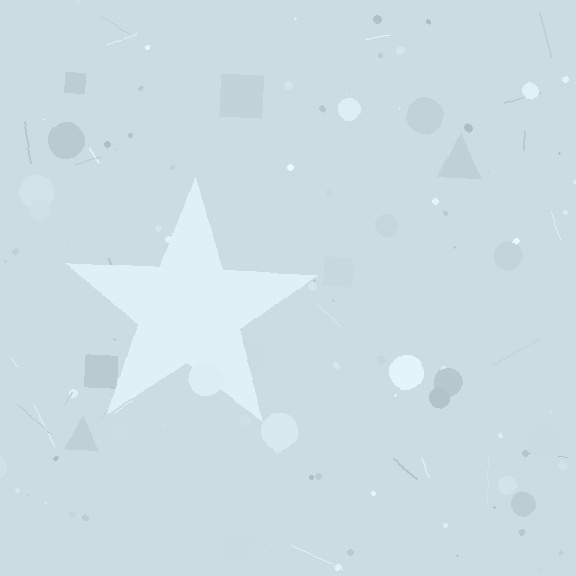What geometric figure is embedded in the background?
A star is embedded in the background.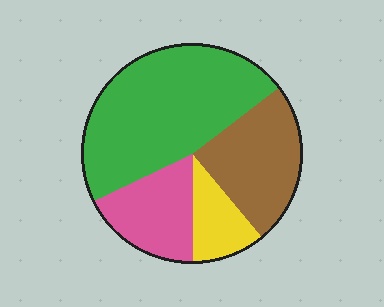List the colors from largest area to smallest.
From largest to smallest: green, brown, pink, yellow.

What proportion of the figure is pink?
Pink covers 18% of the figure.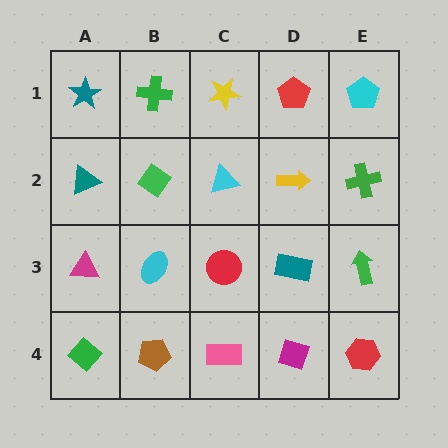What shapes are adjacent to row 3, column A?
A teal triangle (row 2, column A), a green diamond (row 4, column A), a cyan ellipse (row 3, column B).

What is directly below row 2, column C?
A red circle.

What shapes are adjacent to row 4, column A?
A magenta triangle (row 3, column A), a brown pentagon (row 4, column B).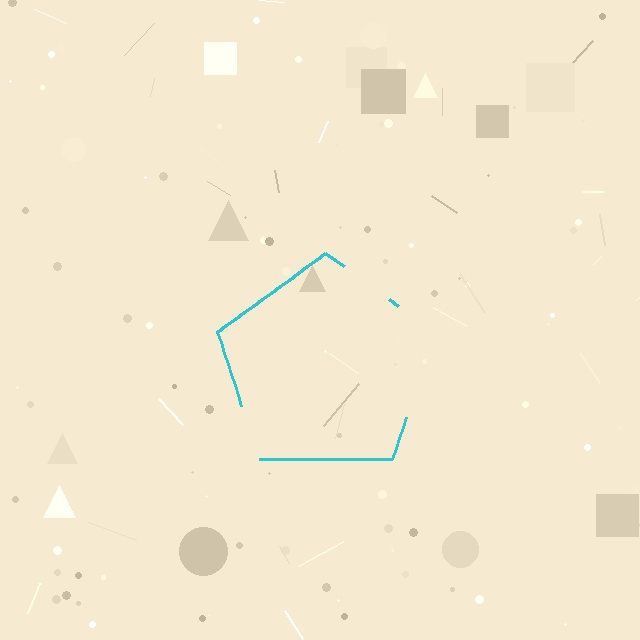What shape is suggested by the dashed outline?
The dashed outline suggests a pentagon.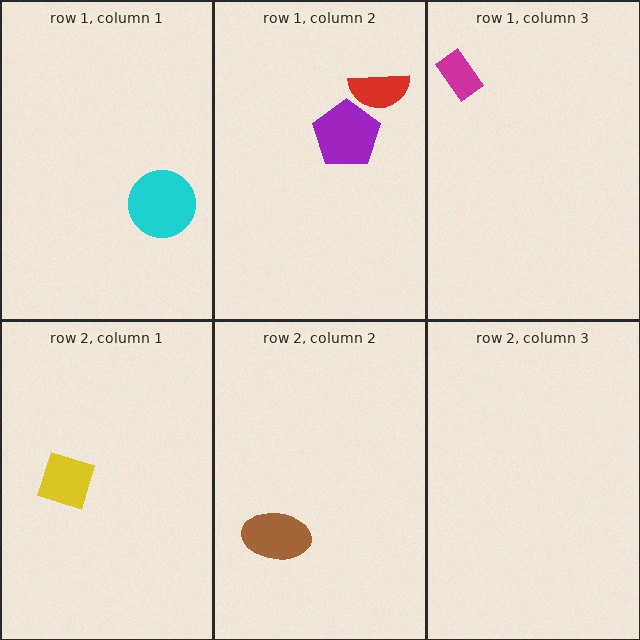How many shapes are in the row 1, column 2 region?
2.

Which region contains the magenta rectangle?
The row 1, column 3 region.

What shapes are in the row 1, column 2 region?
The red semicircle, the purple pentagon.